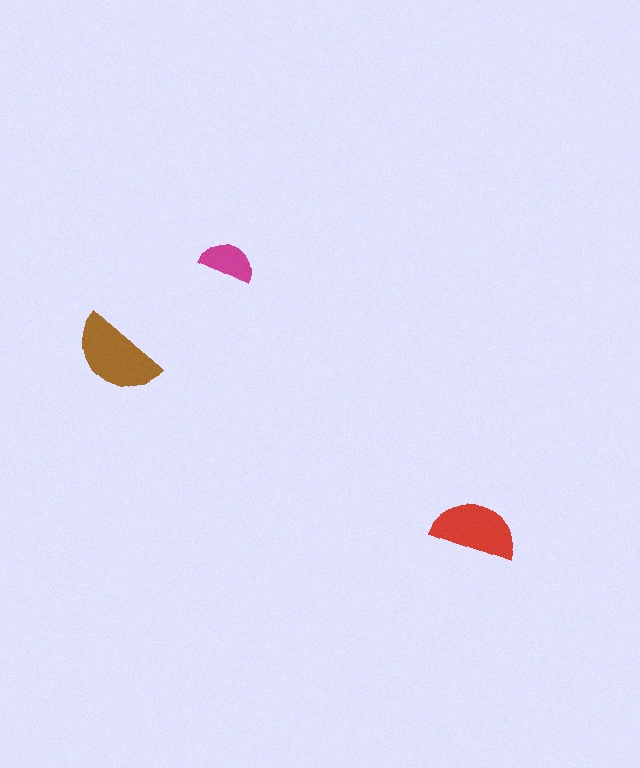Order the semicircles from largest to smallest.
the brown one, the red one, the magenta one.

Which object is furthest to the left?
The brown semicircle is leftmost.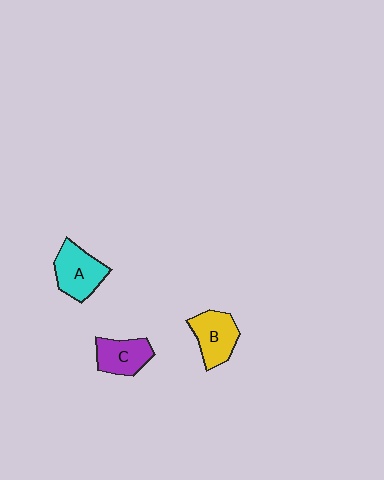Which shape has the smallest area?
Shape C (purple).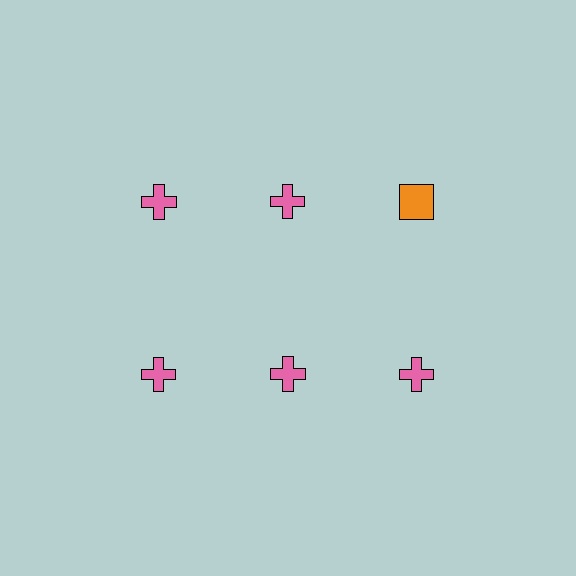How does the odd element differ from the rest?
It differs in both color (orange instead of pink) and shape (square instead of cross).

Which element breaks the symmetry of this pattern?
The orange square in the top row, center column breaks the symmetry. All other shapes are pink crosses.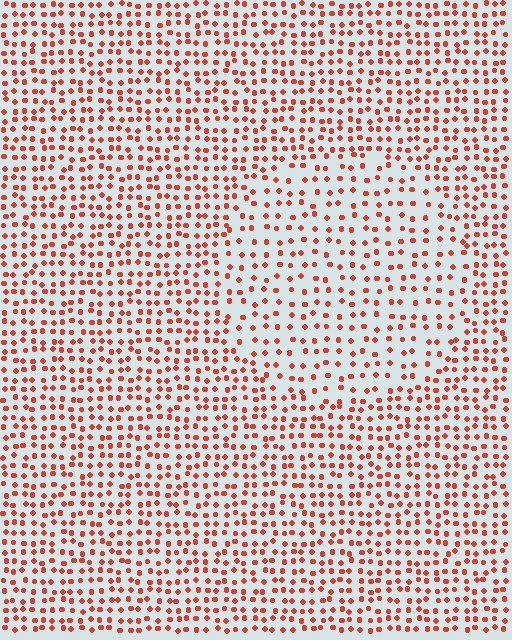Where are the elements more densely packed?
The elements are more densely packed outside the circle boundary.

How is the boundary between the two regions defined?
The boundary is defined by a change in element density (approximately 1.7x ratio). All elements are the same color, size, and shape.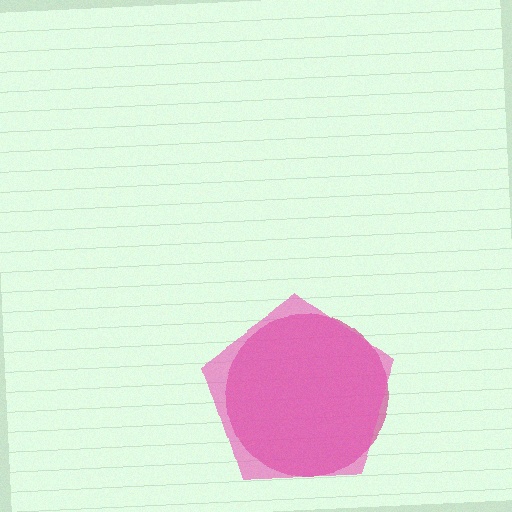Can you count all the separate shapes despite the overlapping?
Yes, there are 2 separate shapes.